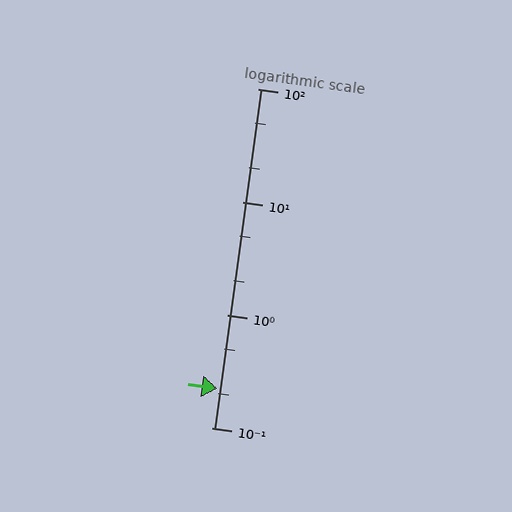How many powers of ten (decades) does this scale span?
The scale spans 3 decades, from 0.1 to 100.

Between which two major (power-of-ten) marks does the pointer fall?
The pointer is between 0.1 and 1.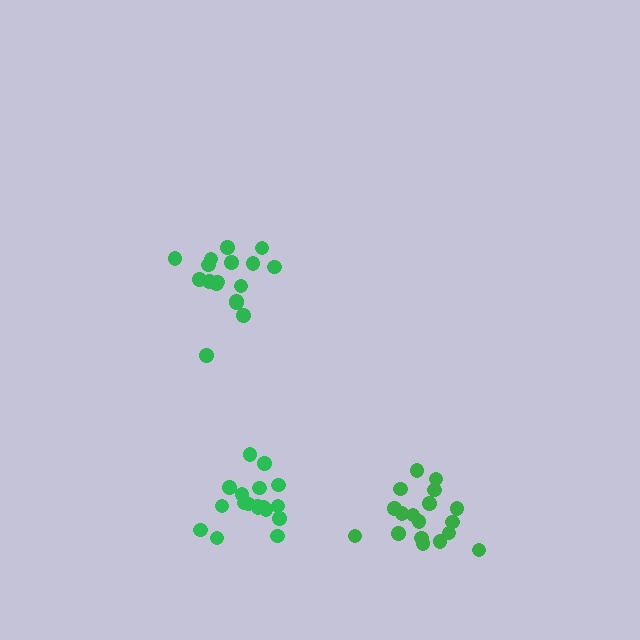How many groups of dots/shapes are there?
There are 3 groups.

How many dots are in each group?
Group 1: 18 dots, Group 2: 17 dots, Group 3: 18 dots (53 total).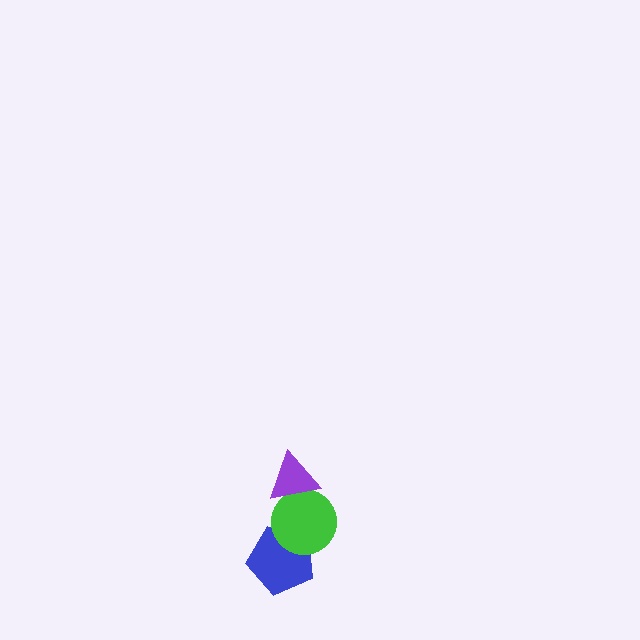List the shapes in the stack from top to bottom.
From top to bottom: the purple triangle, the green circle, the blue pentagon.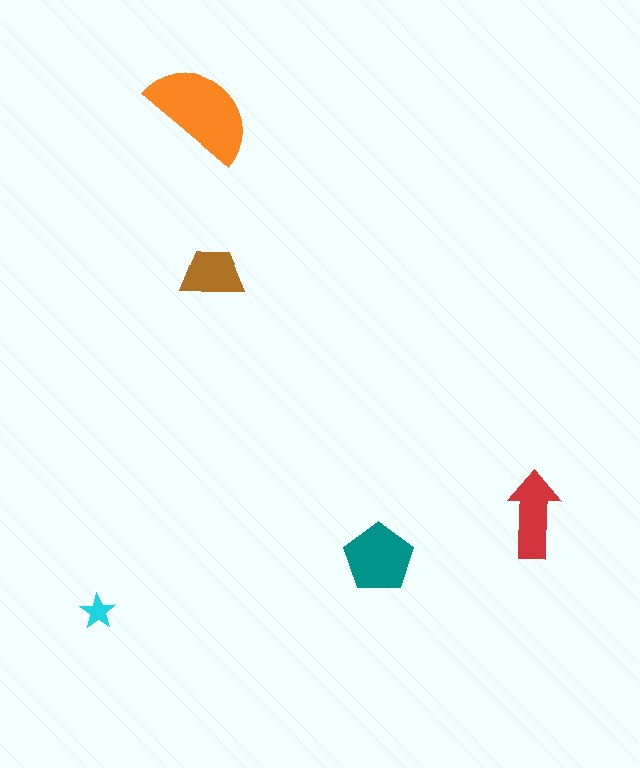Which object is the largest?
The orange semicircle.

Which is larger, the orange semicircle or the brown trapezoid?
The orange semicircle.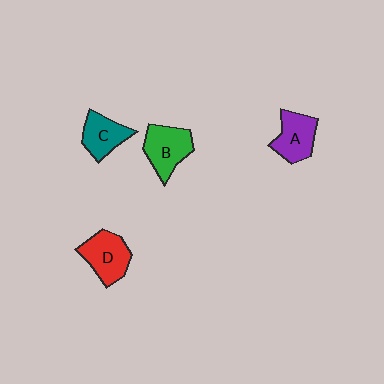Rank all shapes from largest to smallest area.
From largest to smallest: D (red), B (green), A (purple), C (teal).